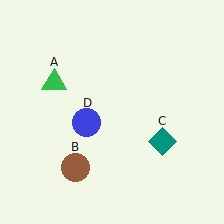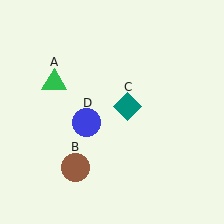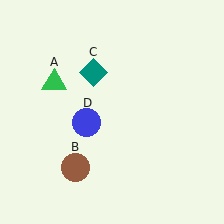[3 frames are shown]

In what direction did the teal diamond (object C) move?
The teal diamond (object C) moved up and to the left.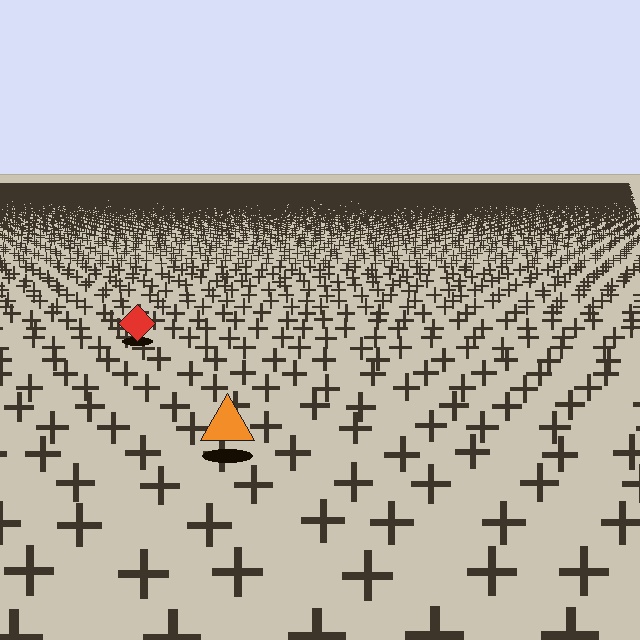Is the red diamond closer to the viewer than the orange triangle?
No. The orange triangle is closer — you can tell from the texture gradient: the ground texture is coarser near it.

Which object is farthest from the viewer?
The red diamond is farthest from the viewer. It appears smaller and the ground texture around it is denser.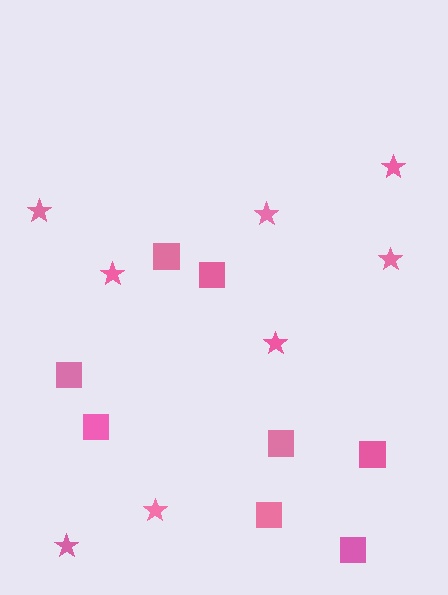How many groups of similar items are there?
There are 2 groups: one group of stars (8) and one group of squares (8).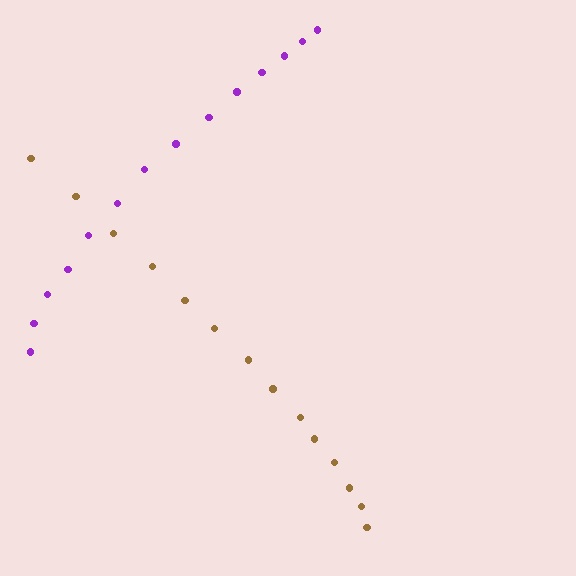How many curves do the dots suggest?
There are 2 distinct paths.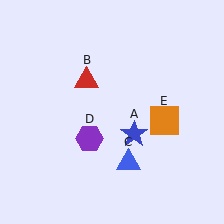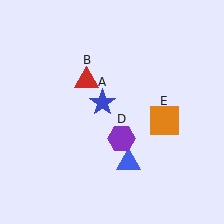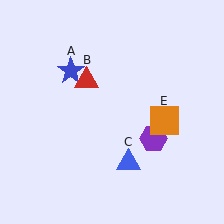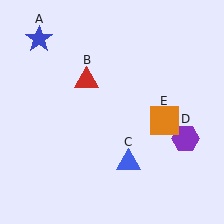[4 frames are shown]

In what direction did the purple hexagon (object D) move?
The purple hexagon (object D) moved right.